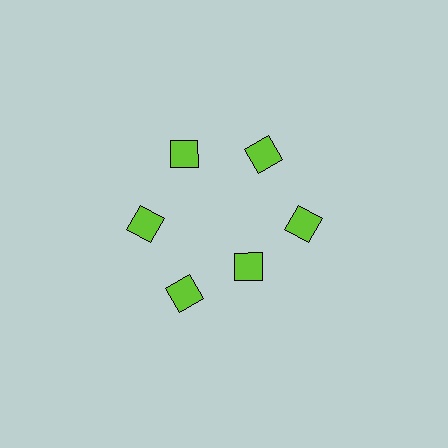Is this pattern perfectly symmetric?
No. The 6 lime diamonds are arranged in a ring, but one element near the 5 o'clock position is pulled inward toward the center, breaking the 6-fold rotational symmetry.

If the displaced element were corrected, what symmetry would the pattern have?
It would have 6-fold rotational symmetry — the pattern would map onto itself every 60 degrees.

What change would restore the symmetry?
The symmetry would be restored by moving it outward, back onto the ring so that all 6 diamonds sit at equal angles and equal distance from the center.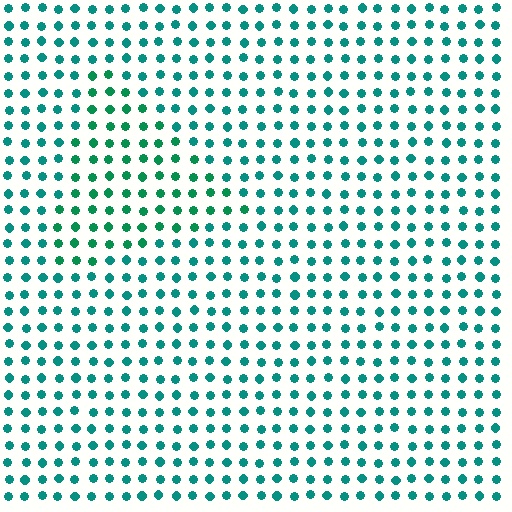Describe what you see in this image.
The image is filled with small teal elements in a uniform arrangement. A triangle-shaped region is visible where the elements are tinted to a slightly different hue, forming a subtle color boundary.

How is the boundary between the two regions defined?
The boundary is defined purely by a slight shift in hue (about 23 degrees). Spacing, size, and orientation are identical on both sides.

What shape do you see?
I see a triangle.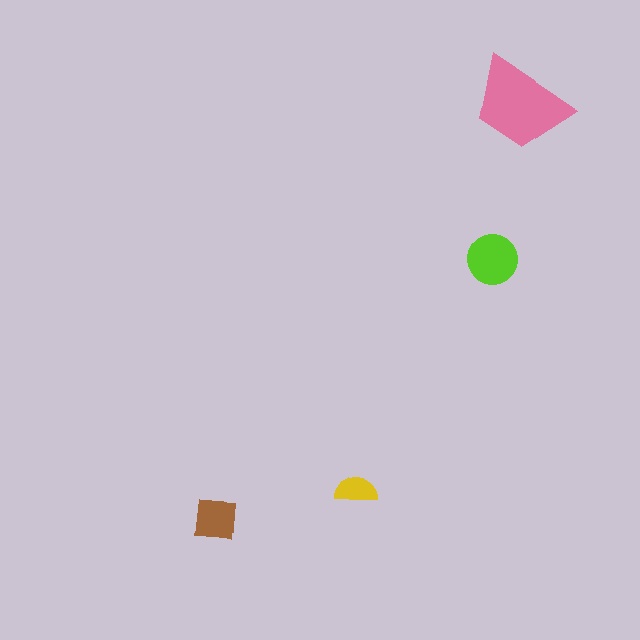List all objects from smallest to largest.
The yellow semicircle, the brown square, the lime circle, the pink trapezoid.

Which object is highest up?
The pink trapezoid is topmost.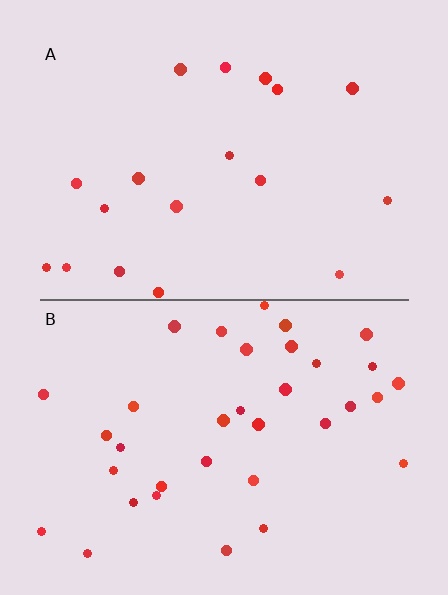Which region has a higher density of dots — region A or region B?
B (the bottom).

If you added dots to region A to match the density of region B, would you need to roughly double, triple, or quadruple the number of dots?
Approximately double.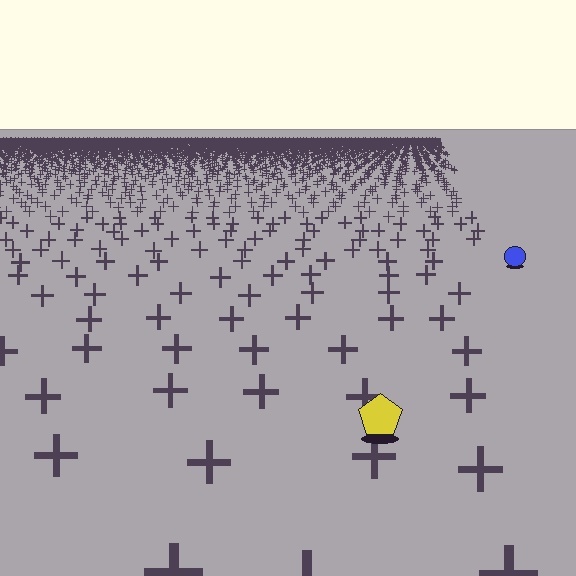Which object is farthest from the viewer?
The blue circle is farthest from the viewer. It appears smaller and the ground texture around it is denser.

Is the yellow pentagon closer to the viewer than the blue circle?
Yes. The yellow pentagon is closer — you can tell from the texture gradient: the ground texture is coarser near it.